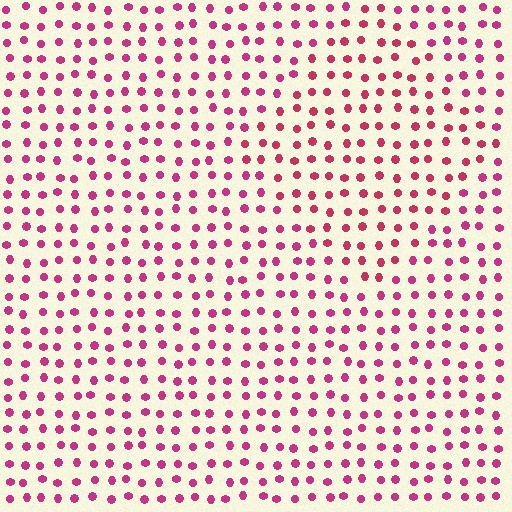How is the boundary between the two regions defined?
The boundary is defined purely by a slight shift in hue (about 17 degrees). Spacing, size, and orientation are identical on both sides.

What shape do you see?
I see a diamond.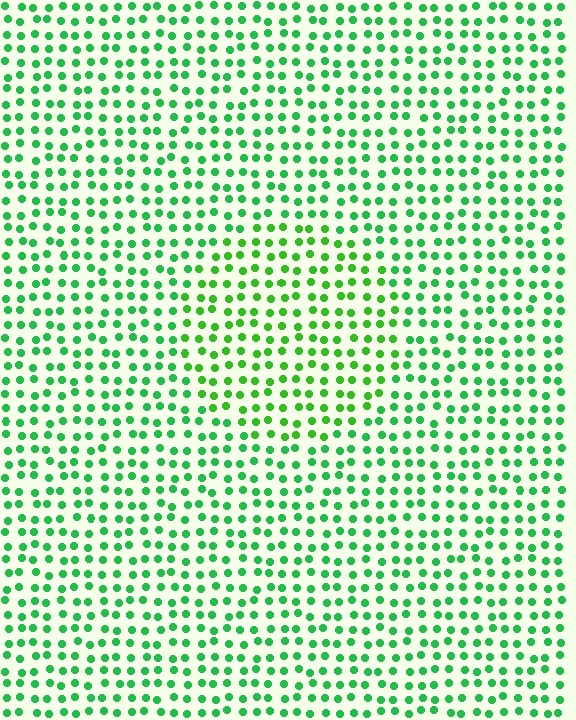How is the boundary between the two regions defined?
The boundary is defined purely by a slight shift in hue (about 22 degrees). Spacing, size, and orientation are identical on both sides.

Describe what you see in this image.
The image is filled with small green elements in a uniform arrangement. A circle-shaped region is visible where the elements are tinted to a slightly different hue, forming a subtle color boundary.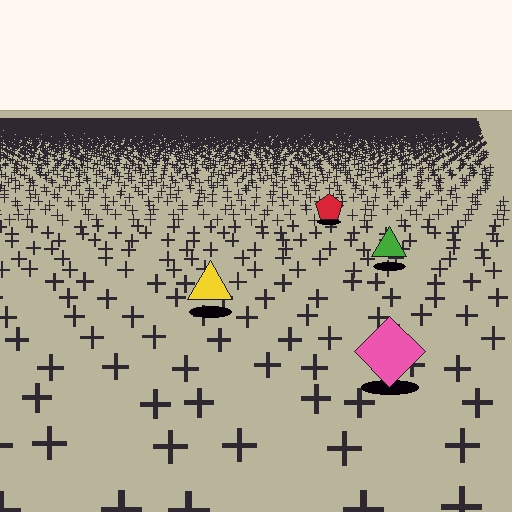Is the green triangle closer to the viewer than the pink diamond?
No. The pink diamond is closer — you can tell from the texture gradient: the ground texture is coarser near it.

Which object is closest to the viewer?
The pink diamond is closest. The texture marks near it are larger and more spread out.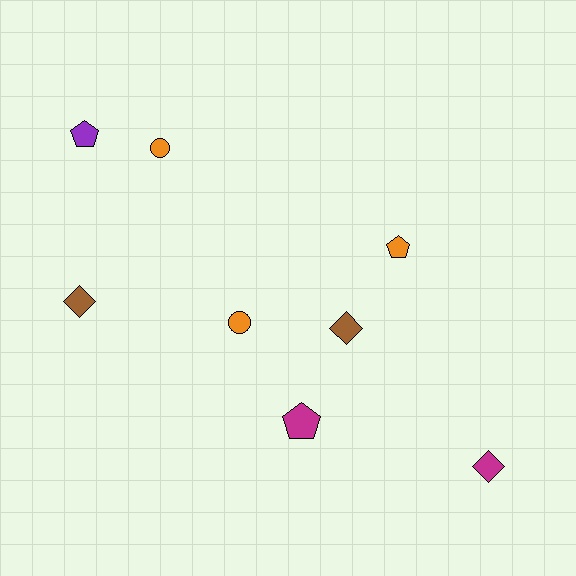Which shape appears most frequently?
Pentagon, with 3 objects.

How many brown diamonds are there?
There are 2 brown diamonds.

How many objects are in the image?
There are 8 objects.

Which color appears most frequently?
Orange, with 3 objects.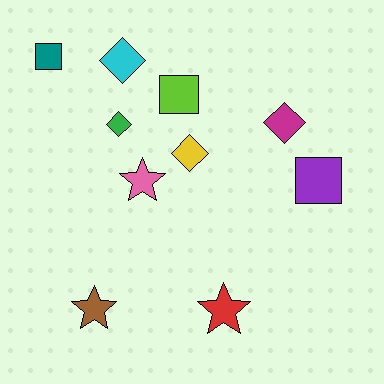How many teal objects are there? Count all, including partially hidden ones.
There is 1 teal object.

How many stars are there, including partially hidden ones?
There are 3 stars.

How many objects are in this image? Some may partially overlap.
There are 10 objects.